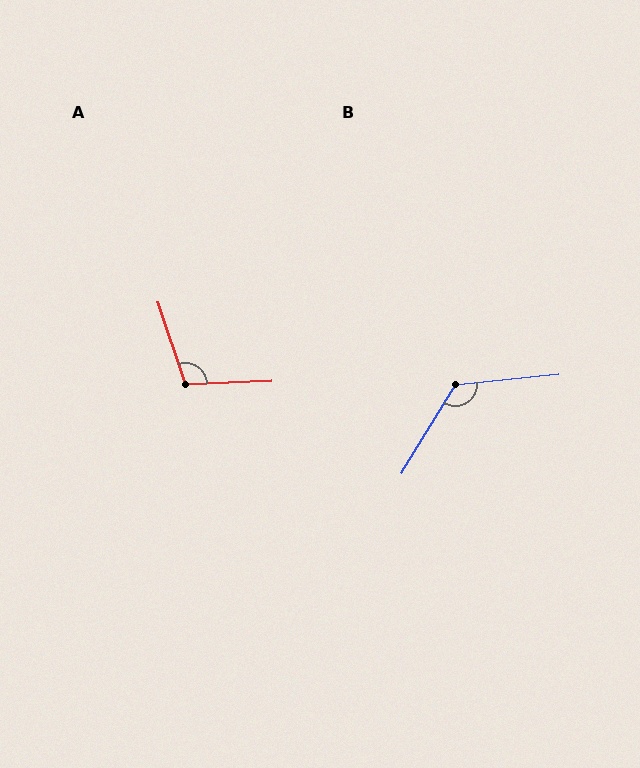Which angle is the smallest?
A, at approximately 106 degrees.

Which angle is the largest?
B, at approximately 127 degrees.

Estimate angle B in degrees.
Approximately 127 degrees.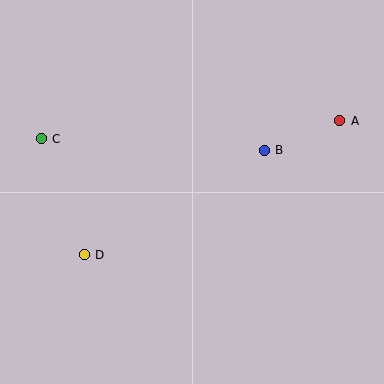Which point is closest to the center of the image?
Point B at (264, 150) is closest to the center.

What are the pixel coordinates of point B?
Point B is at (264, 150).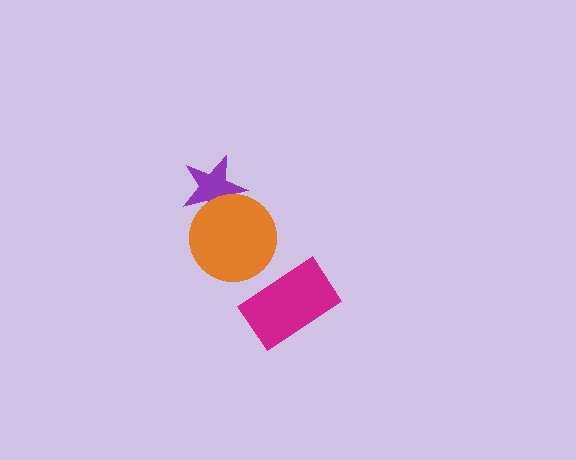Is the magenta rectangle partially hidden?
No, no other shape covers it.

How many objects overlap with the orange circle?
1 object overlaps with the orange circle.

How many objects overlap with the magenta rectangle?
0 objects overlap with the magenta rectangle.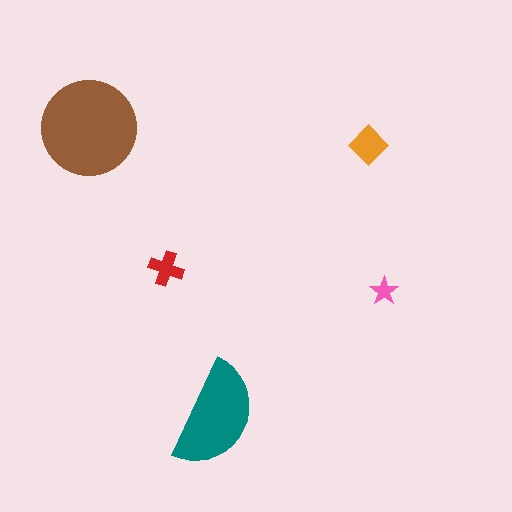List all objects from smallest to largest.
The pink star, the red cross, the orange diamond, the teal semicircle, the brown circle.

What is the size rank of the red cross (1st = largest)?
4th.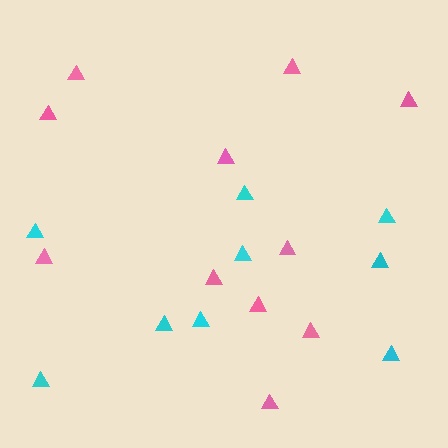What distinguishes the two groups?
There are 2 groups: one group of cyan triangles (9) and one group of pink triangles (11).